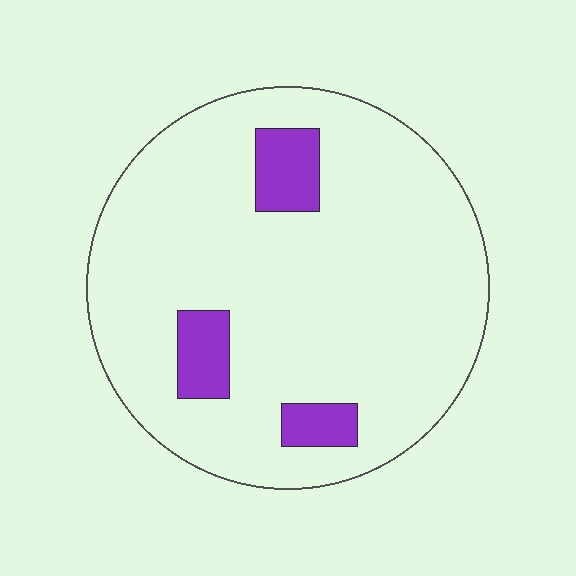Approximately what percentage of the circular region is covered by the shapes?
Approximately 10%.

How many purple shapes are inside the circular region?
3.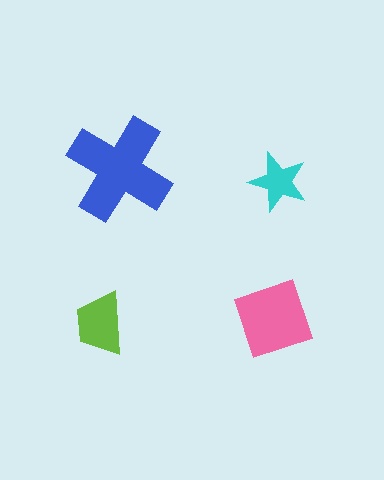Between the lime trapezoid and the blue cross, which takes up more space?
The blue cross.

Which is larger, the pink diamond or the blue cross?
The blue cross.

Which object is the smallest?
The cyan star.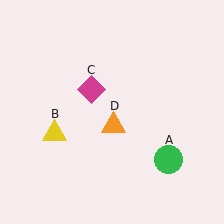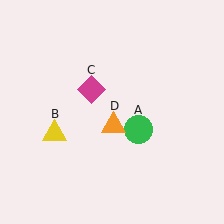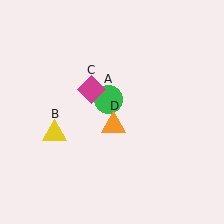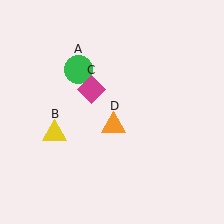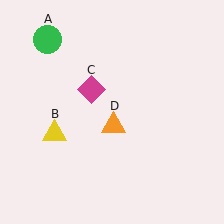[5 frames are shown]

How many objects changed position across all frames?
1 object changed position: green circle (object A).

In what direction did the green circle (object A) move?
The green circle (object A) moved up and to the left.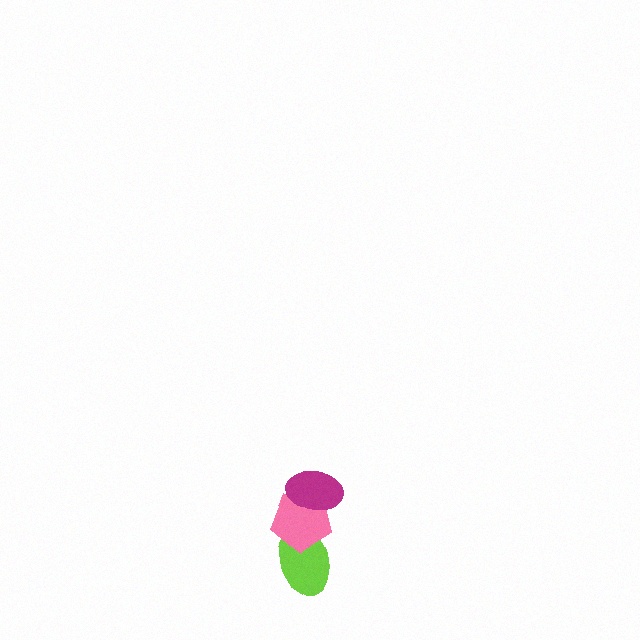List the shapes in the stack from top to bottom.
From top to bottom: the magenta ellipse, the pink pentagon, the lime ellipse.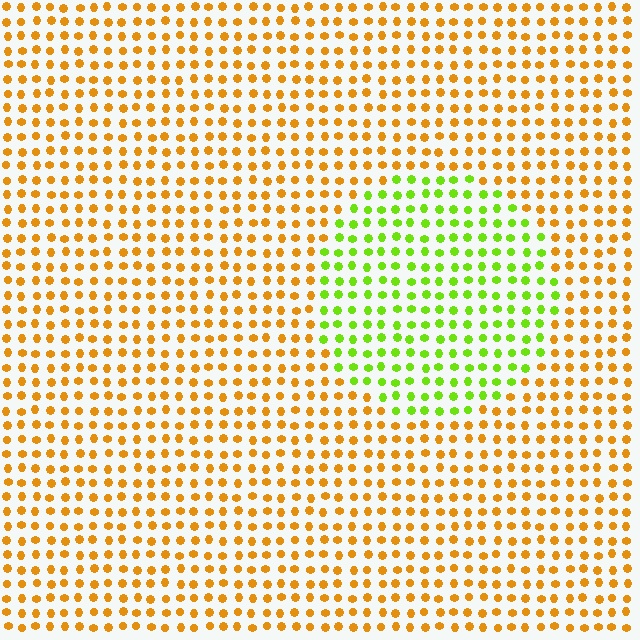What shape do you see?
I see a circle.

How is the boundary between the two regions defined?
The boundary is defined purely by a slight shift in hue (about 58 degrees). Spacing, size, and orientation are identical on both sides.